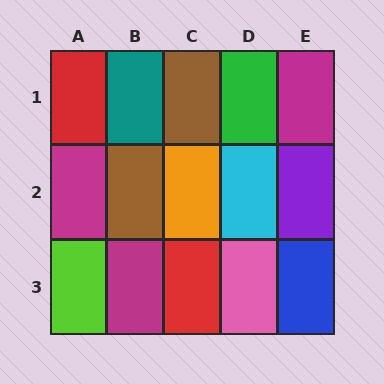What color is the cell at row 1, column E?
Magenta.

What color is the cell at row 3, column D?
Pink.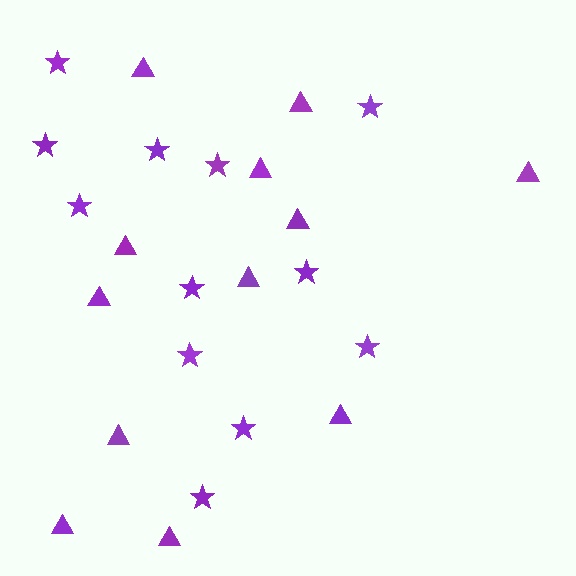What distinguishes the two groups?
There are 2 groups: one group of stars (12) and one group of triangles (12).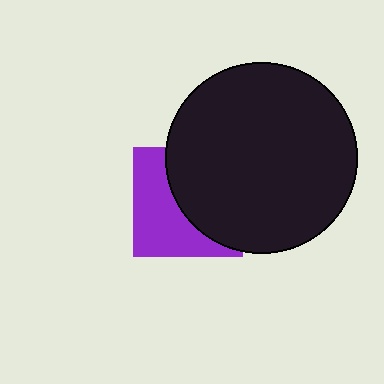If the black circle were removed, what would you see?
You would see the complete purple square.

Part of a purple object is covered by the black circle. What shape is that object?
It is a square.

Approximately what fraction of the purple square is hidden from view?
Roughly 53% of the purple square is hidden behind the black circle.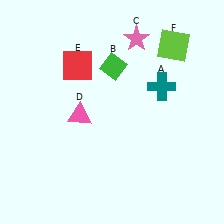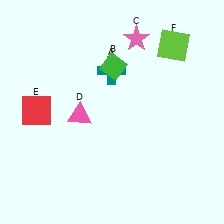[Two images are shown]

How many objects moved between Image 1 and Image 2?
2 objects moved between the two images.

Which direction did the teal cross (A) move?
The teal cross (A) moved left.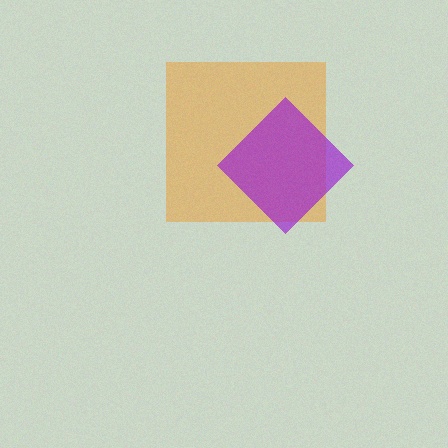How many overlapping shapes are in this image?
There are 2 overlapping shapes in the image.